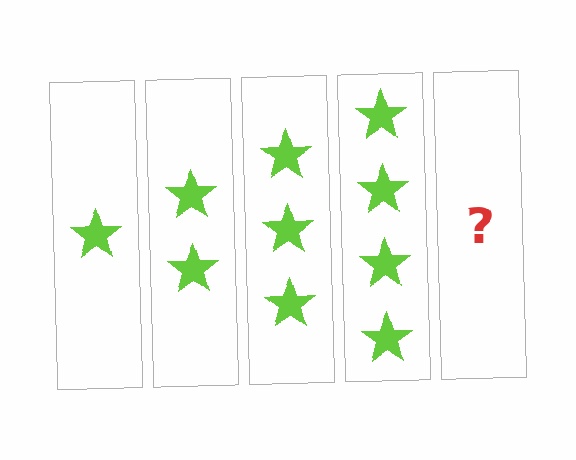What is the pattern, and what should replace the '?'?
The pattern is that each step adds one more star. The '?' should be 5 stars.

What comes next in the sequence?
The next element should be 5 stars.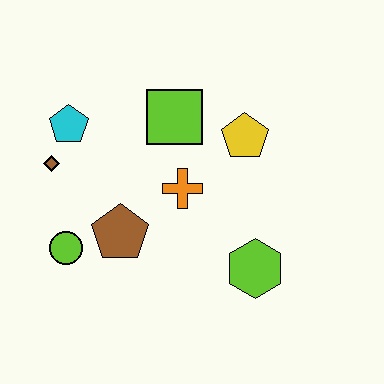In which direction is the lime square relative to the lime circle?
The lime square is above the lime circle.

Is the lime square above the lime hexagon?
Yes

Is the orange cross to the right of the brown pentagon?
Yes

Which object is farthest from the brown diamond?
The lime hexagon is farthest from the brown diamond.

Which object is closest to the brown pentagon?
The lime circle is closest to the brown pentagon.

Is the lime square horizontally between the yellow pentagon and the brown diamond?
Yes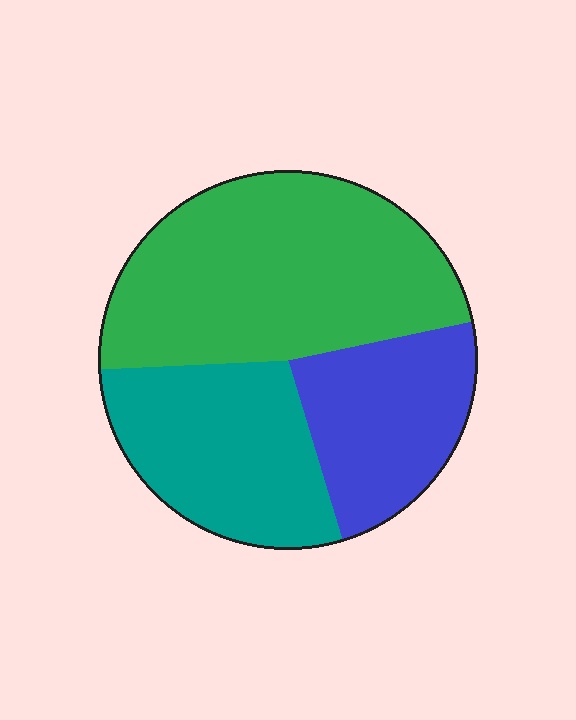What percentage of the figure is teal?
Teal covers about 30% of the figure.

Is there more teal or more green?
Green.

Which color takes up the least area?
Blue, at roughly 25%.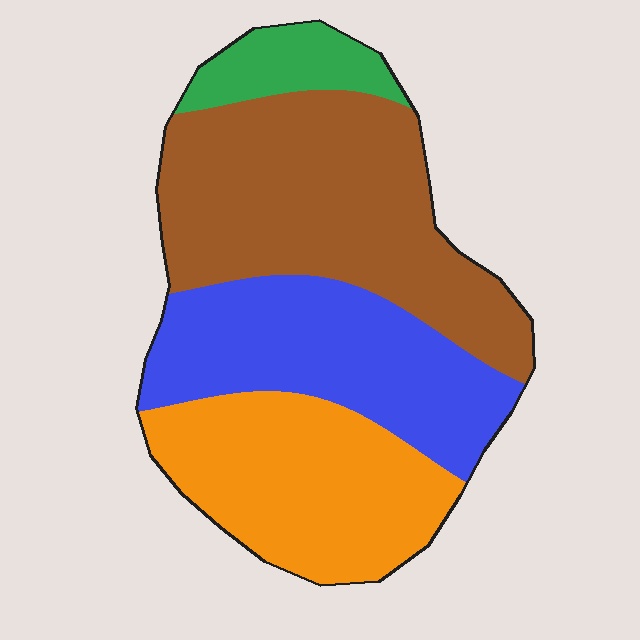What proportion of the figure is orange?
Orange covers about 25% of the figure.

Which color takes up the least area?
Green, at roughly 10%.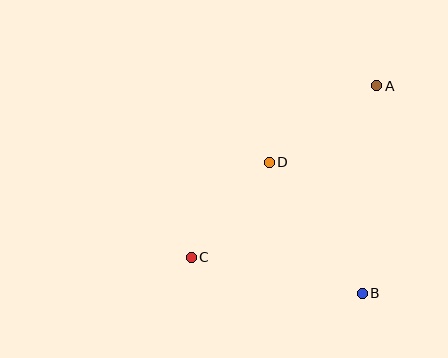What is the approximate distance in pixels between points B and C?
The distance between B and C is approximately 174 pixels.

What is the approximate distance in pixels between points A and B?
The distance between A and B is approximately 208 pixels.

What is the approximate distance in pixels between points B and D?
The distance between B and D is approximately 161 pixels.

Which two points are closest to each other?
Points C and D are closest to each other.